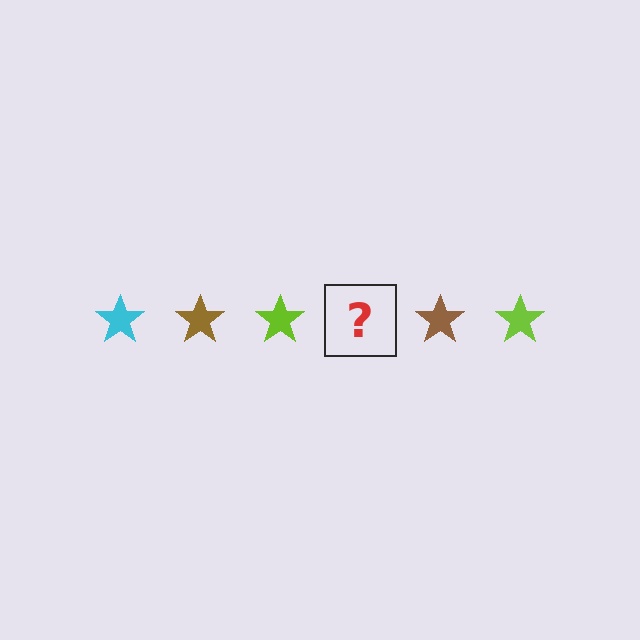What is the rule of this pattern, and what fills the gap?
The rule is that the pattern cycles through cyan, brown, lime stars. The gap should be filled with a cyan star.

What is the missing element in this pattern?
The missing element is a cyan star.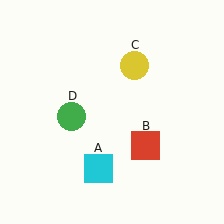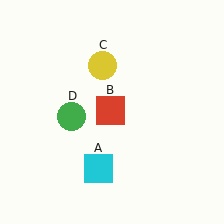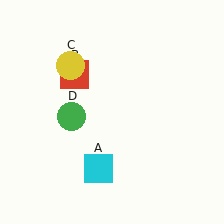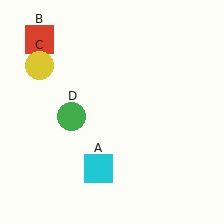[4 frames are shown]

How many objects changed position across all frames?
2 objects changed position: red square (object B), yellow circle (object C).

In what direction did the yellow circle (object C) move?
The yellow circle (object C) moved left.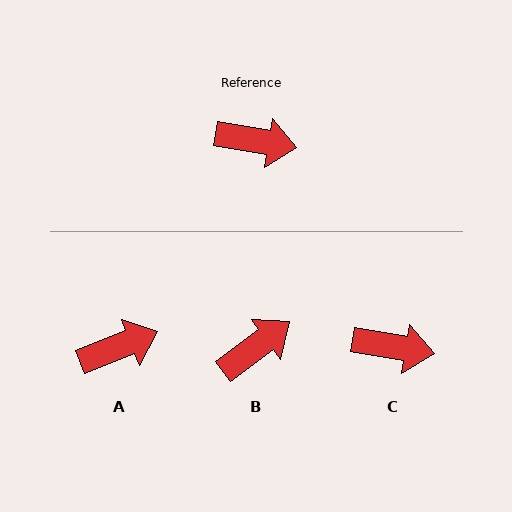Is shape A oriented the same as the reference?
No, it is off by about 31 degrees.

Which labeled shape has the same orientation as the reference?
C.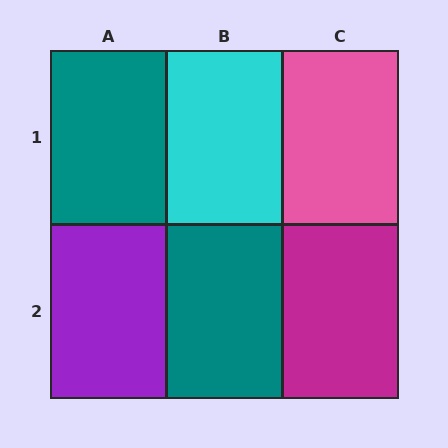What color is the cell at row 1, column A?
Teal.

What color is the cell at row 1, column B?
Cyan.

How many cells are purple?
1 cell is purple.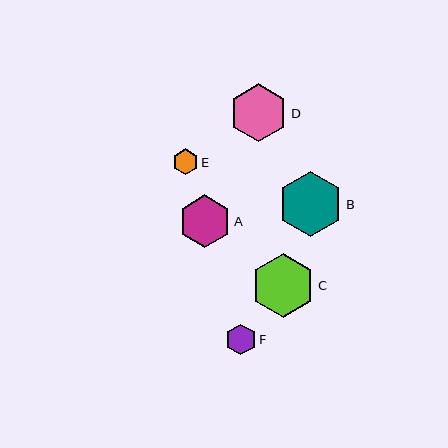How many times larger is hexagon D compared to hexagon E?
Hexagon D is approximately 2.3 times the size of hexagon E.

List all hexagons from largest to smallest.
From largest to smallest: B, C, D, A, F, E.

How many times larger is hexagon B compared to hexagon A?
Hexagon B is approximately 1.2 times the size of hexagon A.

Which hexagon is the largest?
Hexagon B is the largest with a size of approximately 65 pixels.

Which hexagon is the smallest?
Hexagon E is the smallest with a size of approximately 26 pixels.